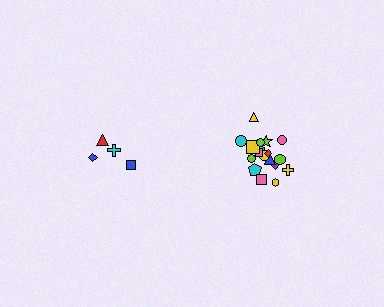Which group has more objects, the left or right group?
The right group.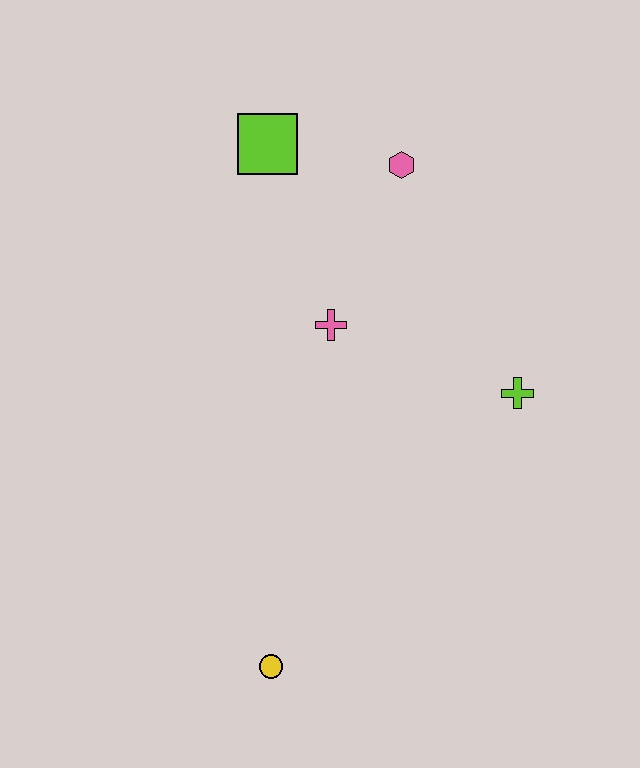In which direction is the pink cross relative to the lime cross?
The pink cross is to the left of the lime cross.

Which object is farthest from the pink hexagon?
The yellow circle is farthest from the pink hexagon.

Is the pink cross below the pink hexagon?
Yes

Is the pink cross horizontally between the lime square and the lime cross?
Yes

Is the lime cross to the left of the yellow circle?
No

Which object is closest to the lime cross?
The pink cross is closest to the lime cross.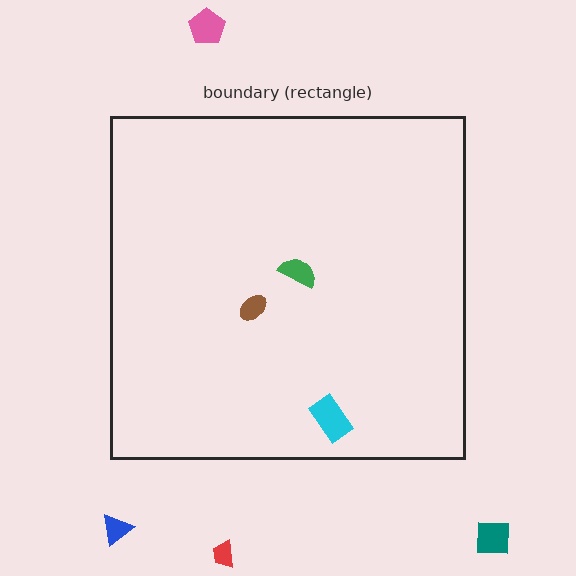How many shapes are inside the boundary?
3 inside, 4 outside.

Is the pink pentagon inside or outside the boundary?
Outside.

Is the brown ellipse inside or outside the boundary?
Inside.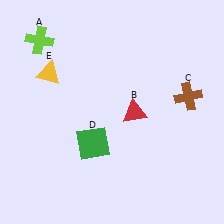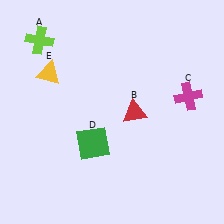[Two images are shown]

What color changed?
The cross (C) changed from brown in Image 1 to magenta in Image 2.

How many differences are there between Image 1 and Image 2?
There is 1 difference between the two images.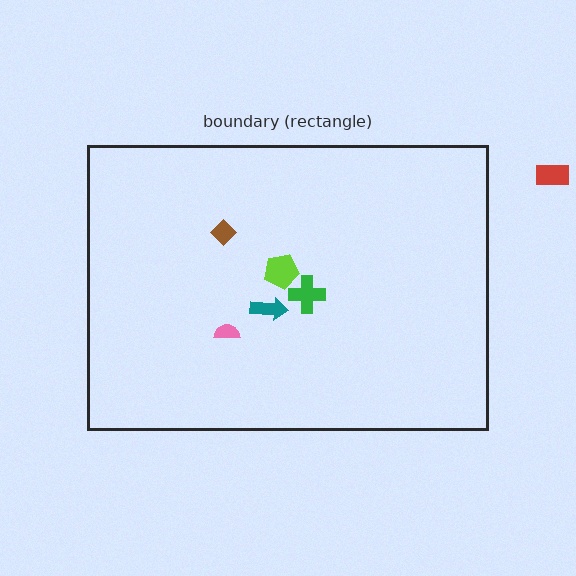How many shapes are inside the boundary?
5 inside, 1 outside.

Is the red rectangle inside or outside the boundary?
Outside.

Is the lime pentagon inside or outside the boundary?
Inside.